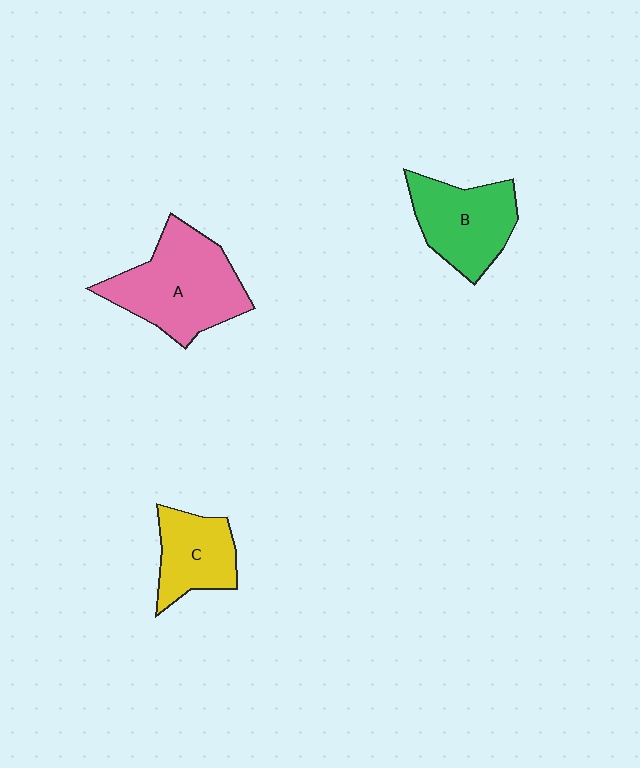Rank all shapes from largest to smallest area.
From largest to smallest: A (pink), B (green), C (yellow).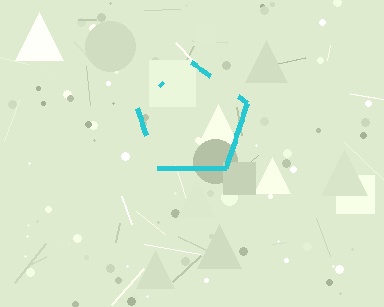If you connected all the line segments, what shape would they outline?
They would outline a pentagon.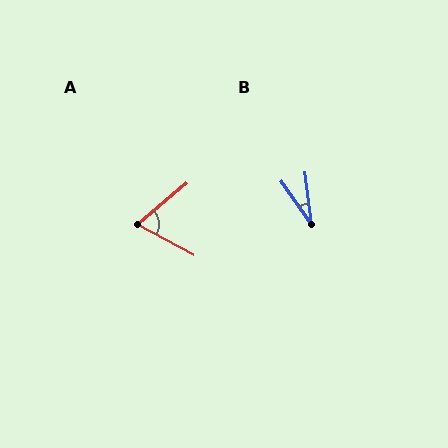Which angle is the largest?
A, at approximately 69 degrees.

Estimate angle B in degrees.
Approximately 28 degrees.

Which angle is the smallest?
B, at approximately 28 degrees.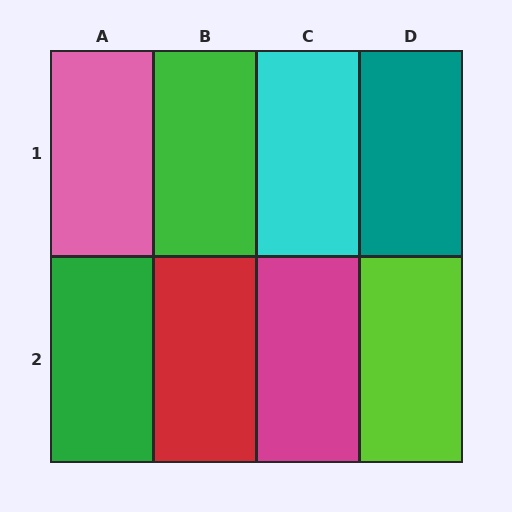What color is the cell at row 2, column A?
Green.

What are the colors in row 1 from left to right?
Pink, green, cyan, teal.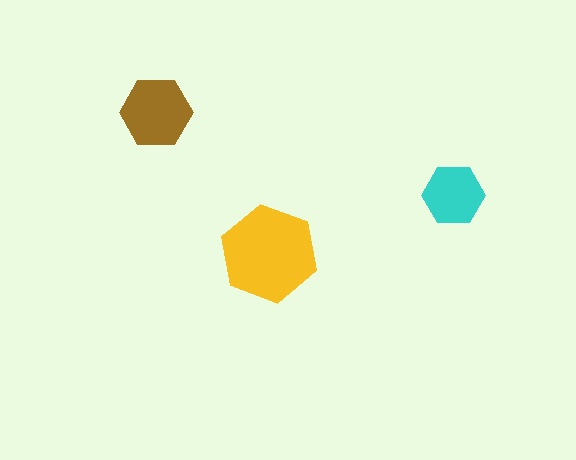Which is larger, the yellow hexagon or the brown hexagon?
The yellow one.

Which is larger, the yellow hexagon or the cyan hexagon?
The yellow one.